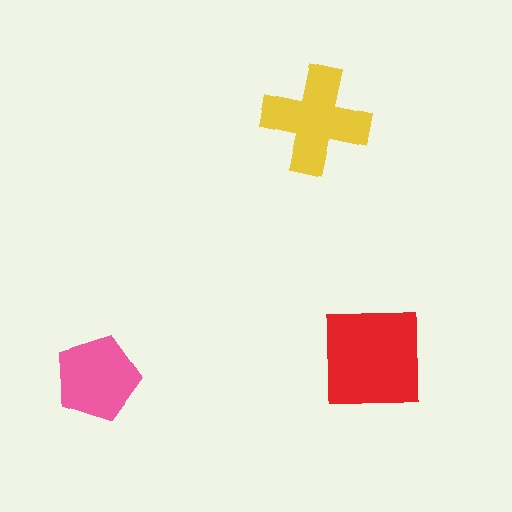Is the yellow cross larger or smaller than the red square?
Smaller.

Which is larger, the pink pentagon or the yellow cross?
The yellow cross.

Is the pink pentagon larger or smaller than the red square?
Smaller.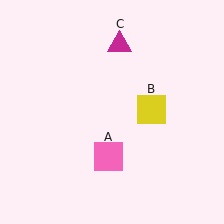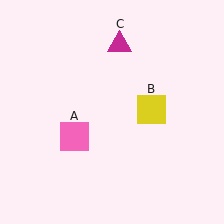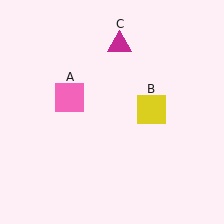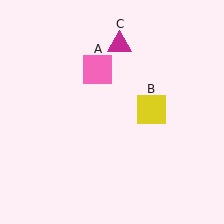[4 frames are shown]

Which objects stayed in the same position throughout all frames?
Yellow square (object B) and magenta triangle (object C) remained stationary.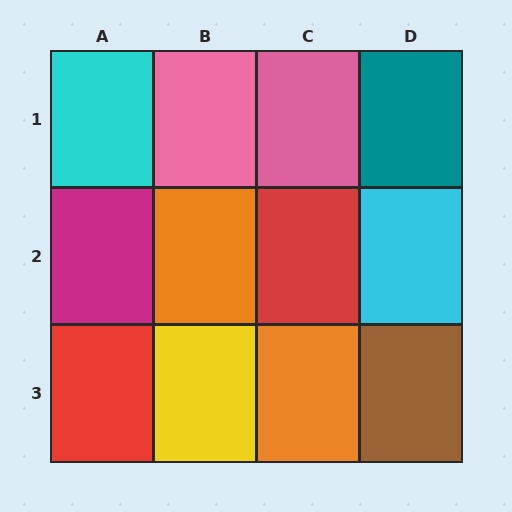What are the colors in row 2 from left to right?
Magenta, orange, red, cyan.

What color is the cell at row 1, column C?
Pink.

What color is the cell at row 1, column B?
Pink.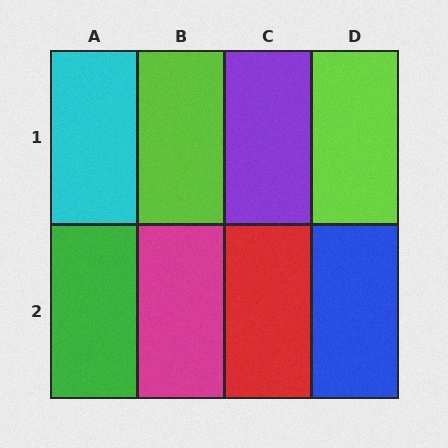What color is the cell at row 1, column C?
Purple.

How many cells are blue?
1 cell is blue.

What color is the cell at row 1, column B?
Lime.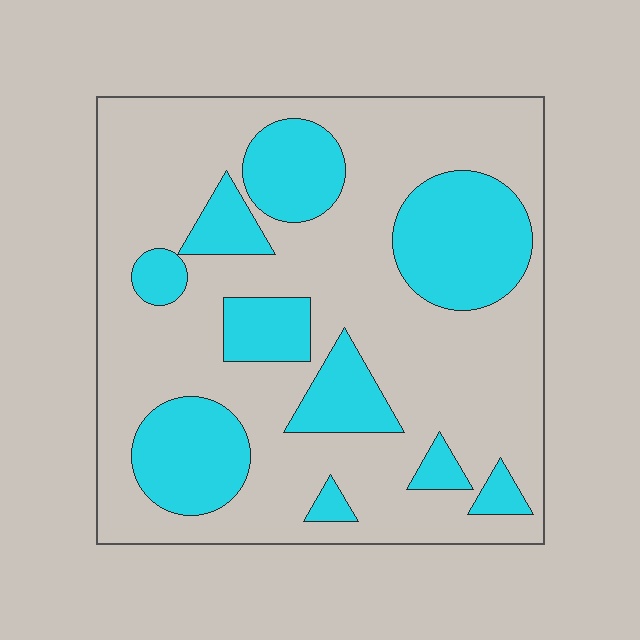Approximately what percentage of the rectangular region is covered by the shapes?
Approximately 30%.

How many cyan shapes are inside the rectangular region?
10.